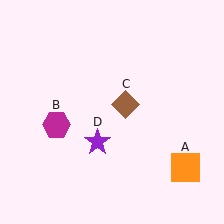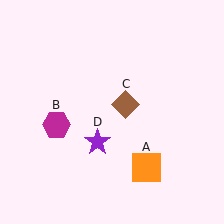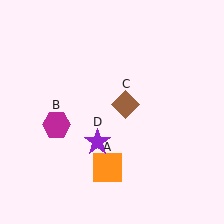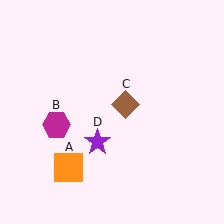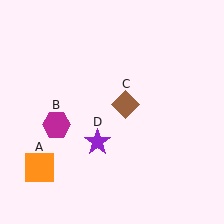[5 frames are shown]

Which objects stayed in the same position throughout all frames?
Magenta hexagon (object B) and brown diamond (object C) and purple star (object D) remained stationary.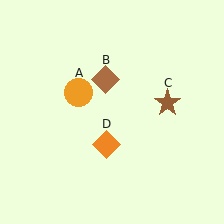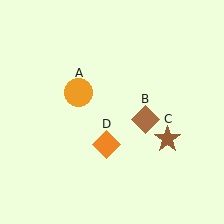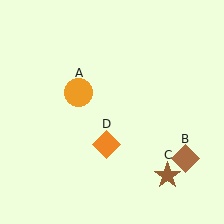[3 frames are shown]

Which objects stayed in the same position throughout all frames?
Orange circle (object A) and orange diamond (object D) remained stationary.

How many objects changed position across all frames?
2 objects changed position: brown diamond (object B), brown star (object C).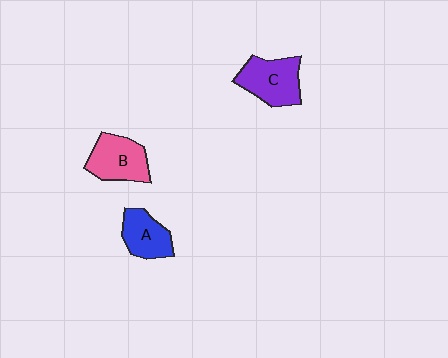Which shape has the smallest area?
Shape A (blue).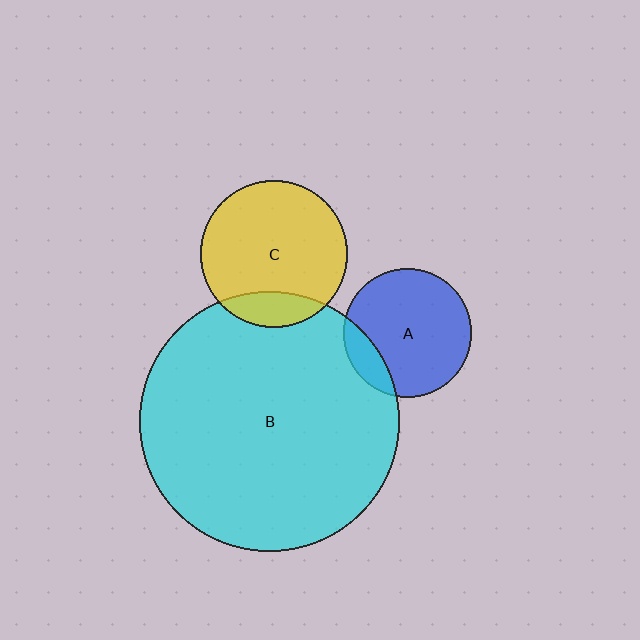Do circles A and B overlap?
Yes.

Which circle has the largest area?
Circle B (cyan).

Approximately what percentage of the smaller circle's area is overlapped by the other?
Approximately 15%.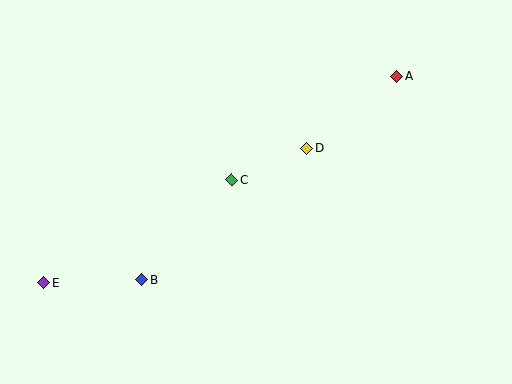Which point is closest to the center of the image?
Point C at (232, 180) is closest to the center.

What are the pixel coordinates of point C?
Point C is at (232, 180).